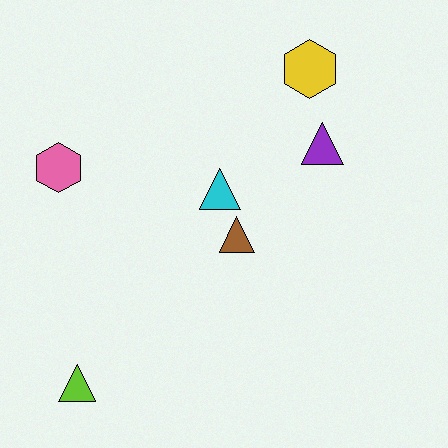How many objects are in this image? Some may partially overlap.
There are 6 objects.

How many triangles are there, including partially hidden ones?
There are 4 triangles.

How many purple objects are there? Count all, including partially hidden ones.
There is 1 purple object.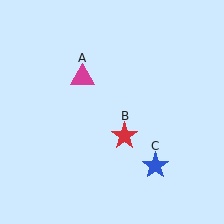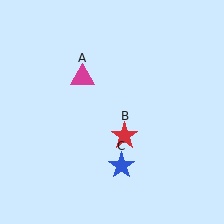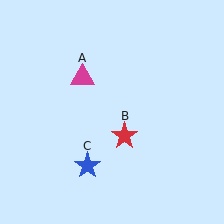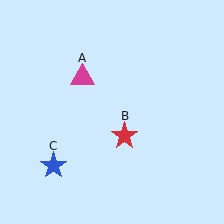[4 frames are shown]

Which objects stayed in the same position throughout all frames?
Magenta triangle (object A) and red star (object B) remained stationary.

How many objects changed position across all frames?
1 object changed position: blue star (object C).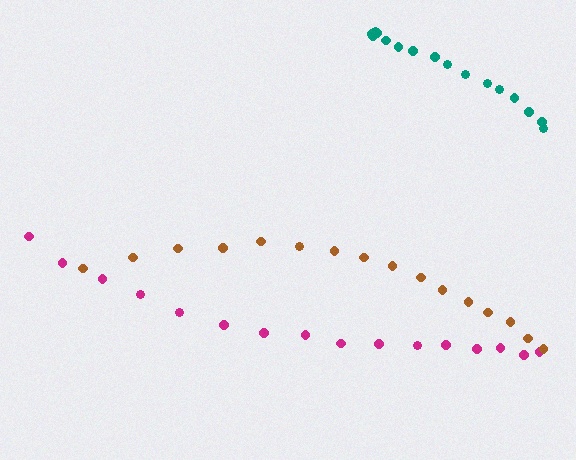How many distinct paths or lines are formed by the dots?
There are 3 distinct paths.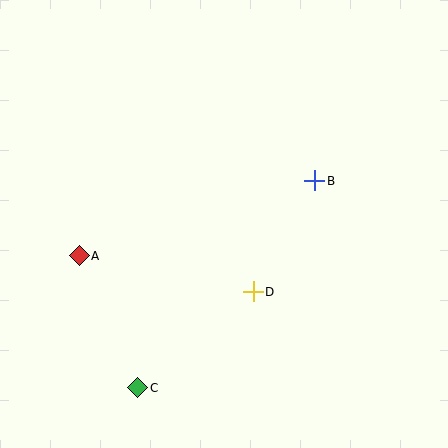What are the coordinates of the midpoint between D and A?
The midpoint between D and A is at (166, 274).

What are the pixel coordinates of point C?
Point C is at (138, 388).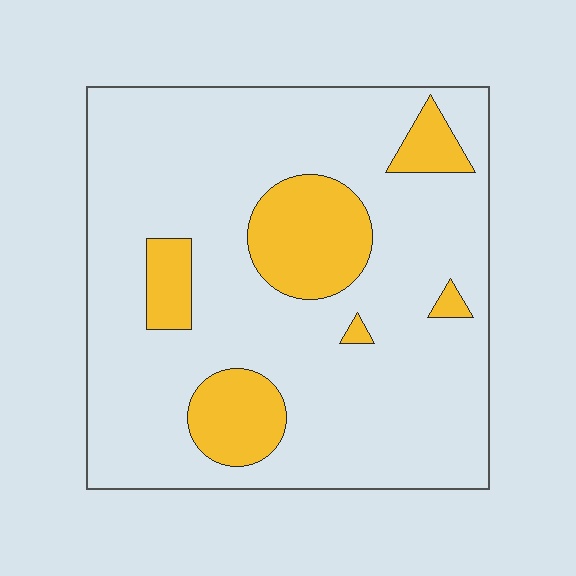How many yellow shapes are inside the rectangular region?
6.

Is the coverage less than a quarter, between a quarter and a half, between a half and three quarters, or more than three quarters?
Less than a quarter.